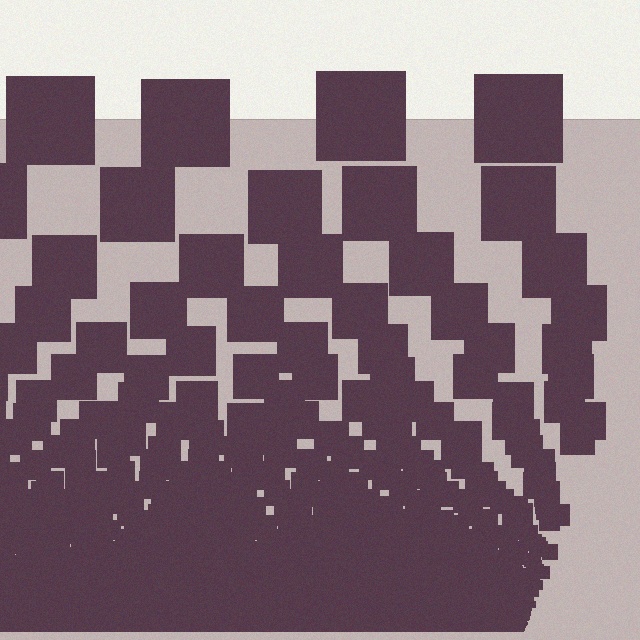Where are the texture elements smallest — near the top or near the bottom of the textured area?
Near the bottom.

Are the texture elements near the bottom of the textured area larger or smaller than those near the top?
Smaller. The gradient is inverted — elements near the bottom are smaller and denser.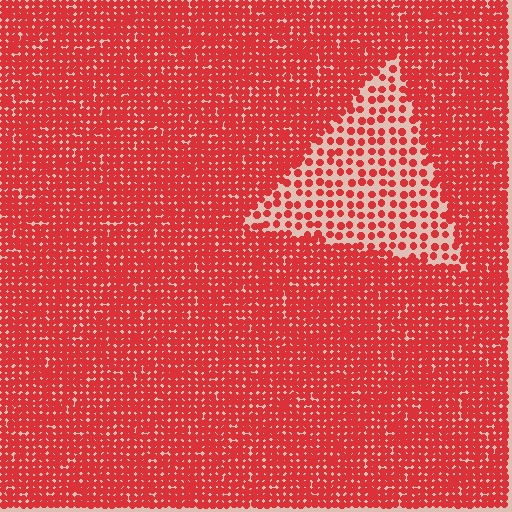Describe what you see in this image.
The image contains small red elements arranged at two different densities. A triangle-shaped region is visible where the elements are less densely packed than the surrounding area.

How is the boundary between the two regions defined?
The boundary is defined by a change in element density (approximately 2.4x ratio). All elements are the same color, size, and shape.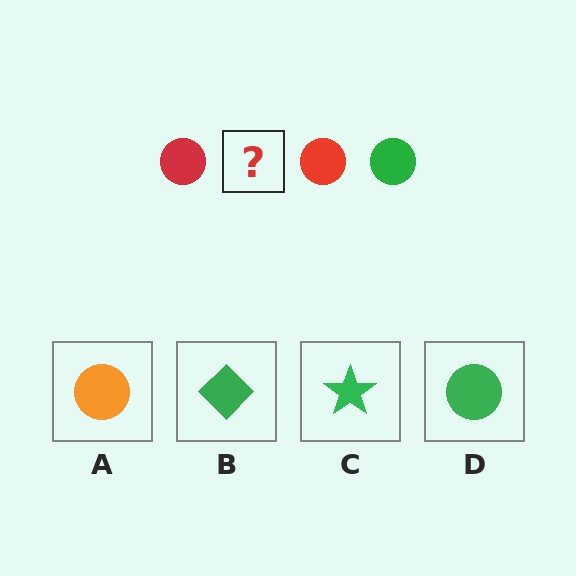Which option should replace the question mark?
Option D.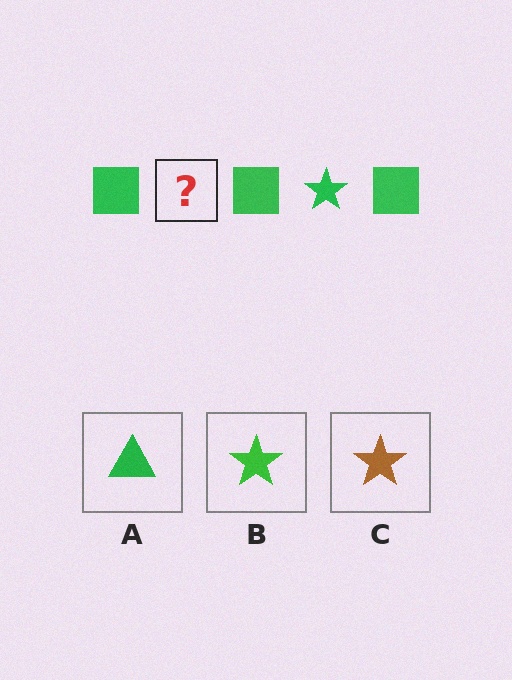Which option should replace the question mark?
Option B.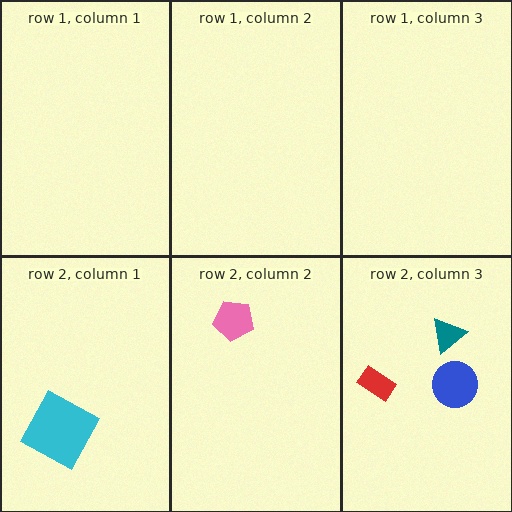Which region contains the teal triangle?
The row 2, column 3 region.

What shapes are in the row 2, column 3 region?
The blue circle, the red rectangle, the teal triangle.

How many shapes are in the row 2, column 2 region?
1.